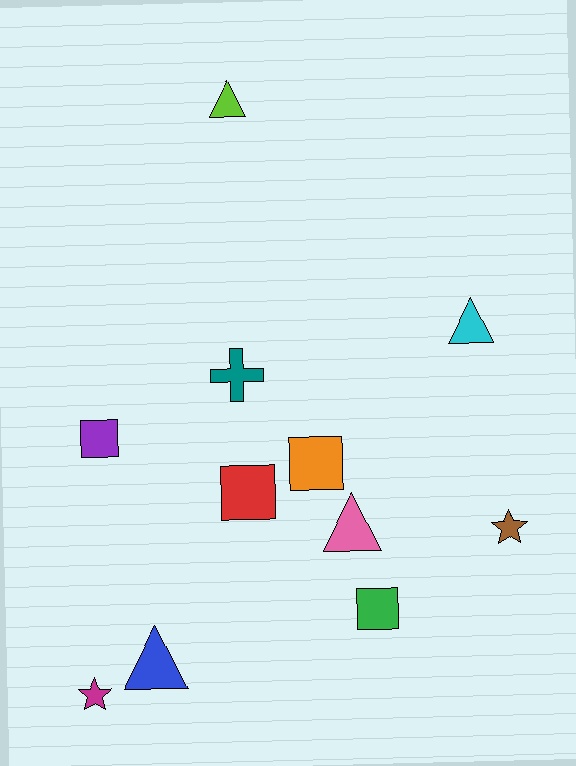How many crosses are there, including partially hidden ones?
There is 1 cross.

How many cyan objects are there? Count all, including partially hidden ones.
There is 1 cyan object.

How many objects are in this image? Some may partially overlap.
There are 11 objects.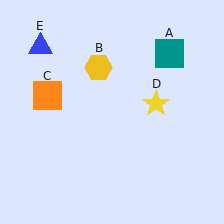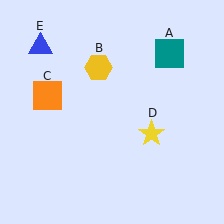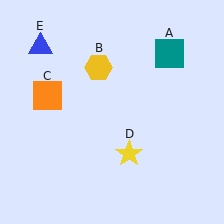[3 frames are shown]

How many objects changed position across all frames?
1 object changed position: yellow star (object D).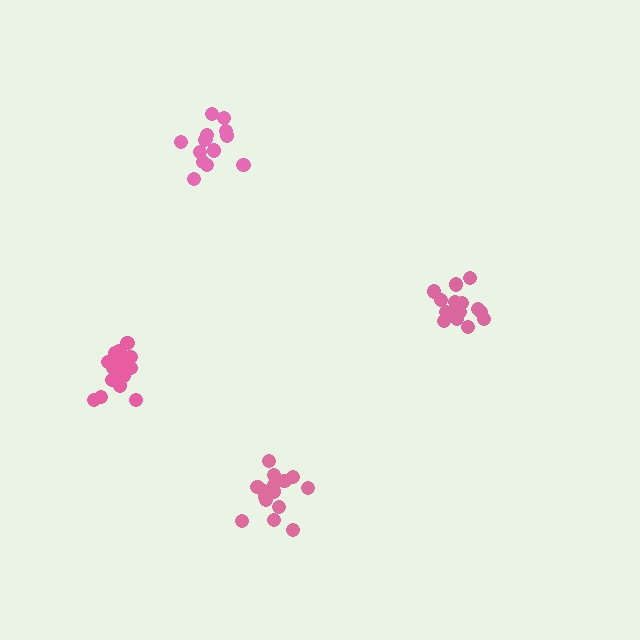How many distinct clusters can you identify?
There are 4 distinct clusters.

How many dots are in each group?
Group 1: 15 dots, Group 2: 15 dots, Group 3: 20 dots, Group 4: 15 dots (65 total).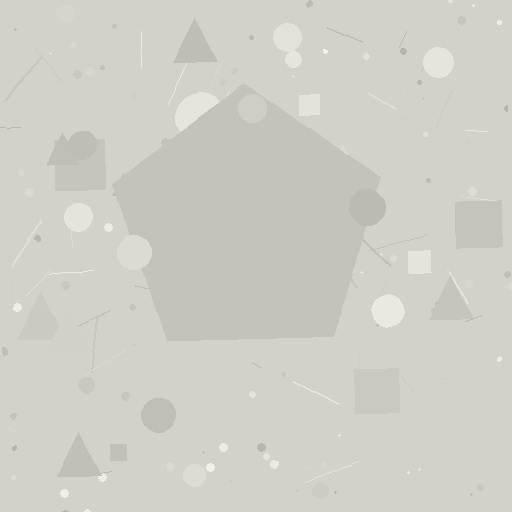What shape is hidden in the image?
A pentagon is hidden in the image.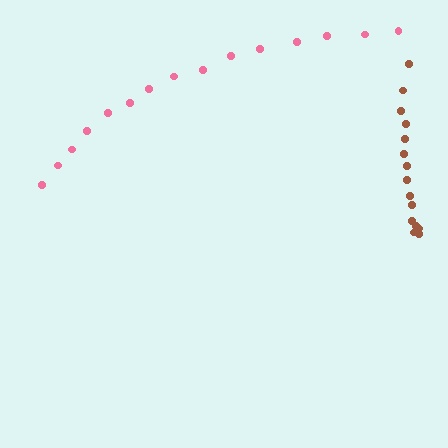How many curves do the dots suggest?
There are 2 distinct paths.